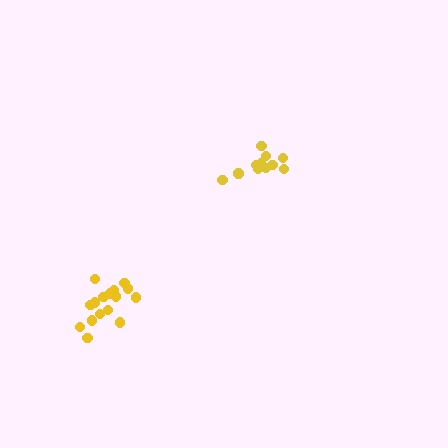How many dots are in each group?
Group 1: 12 dots, Group 2: 16 dots (28 total).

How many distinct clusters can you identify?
There are 2 distinct clusters.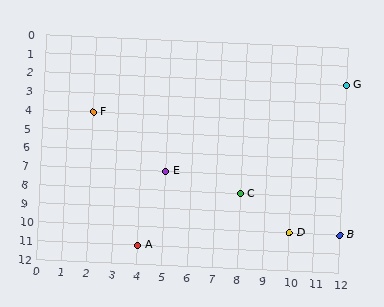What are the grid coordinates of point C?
Point C is at grid coordinates (8, 8).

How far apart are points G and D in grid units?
Points G and D are 2 columns and 8 rows apart (about 8.2 grid units diagonally).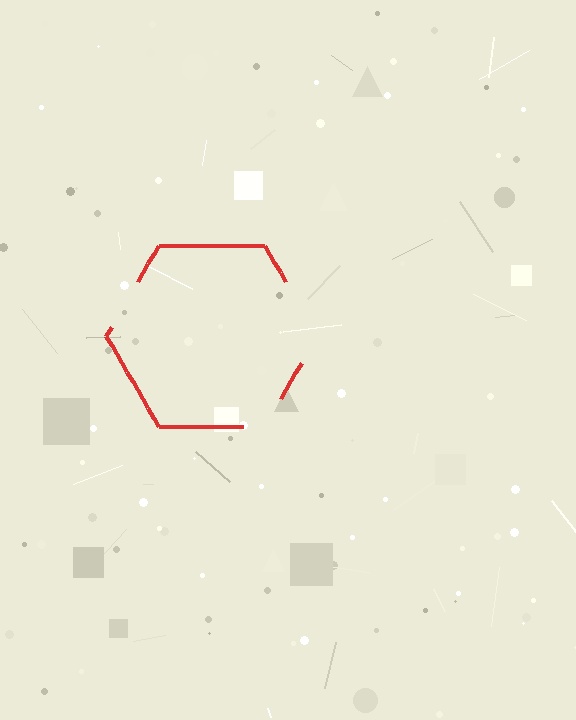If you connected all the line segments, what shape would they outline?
They would outline a hexagon.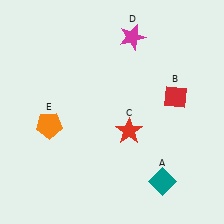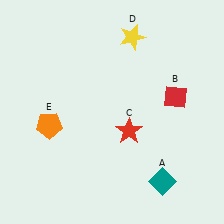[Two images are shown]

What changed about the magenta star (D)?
In Image 1, D is magenta. In Image 2, it changed to yellow.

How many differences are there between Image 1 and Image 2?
There is 1 difference between the two images.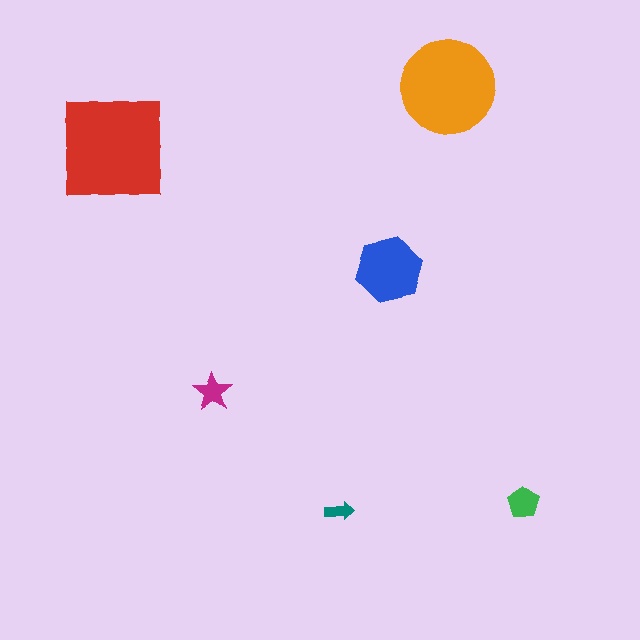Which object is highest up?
The orange circle is topmost.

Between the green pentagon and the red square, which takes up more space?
The red square.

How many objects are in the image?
There are 6 objects in the image.